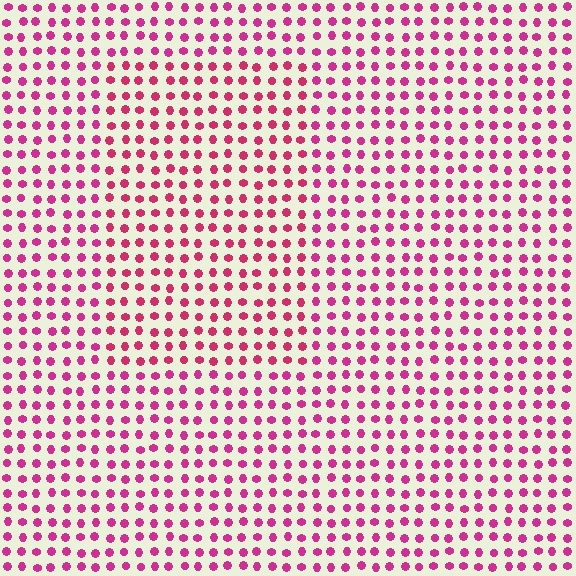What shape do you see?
I see a rectangle.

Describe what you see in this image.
The image is filled with small magenta elements in a uniform arrangement. A rectangle-shaped region is visible where the elements are tinted to a slightly different hue, forming a subtle color boundary.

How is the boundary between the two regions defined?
The boundary is defined purely by a slight shift in hue (about 16 degrees). Spacing, size, and orientation are identical on both sides.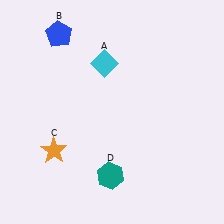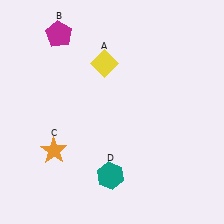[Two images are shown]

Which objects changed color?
A changed from cyan to yellow. B changed from blue to magenta.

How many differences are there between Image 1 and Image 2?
There are 2 differences between the two images.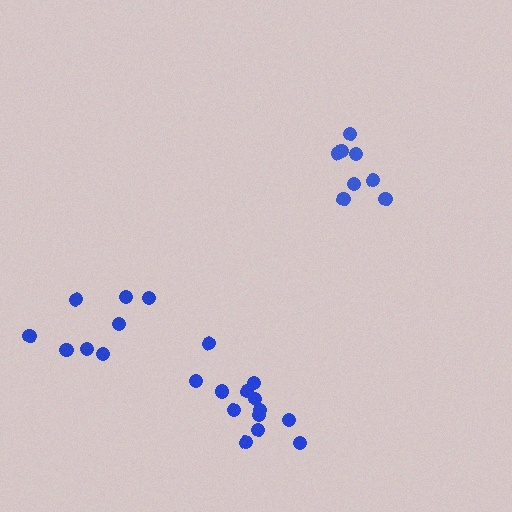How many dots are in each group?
Group 1: 13 dots, Group 2: 8 dots, Group 3: 8 dots (29 total).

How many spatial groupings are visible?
There are 3 spatial groupings.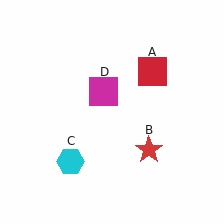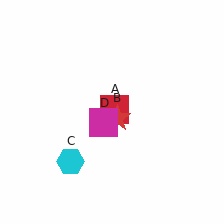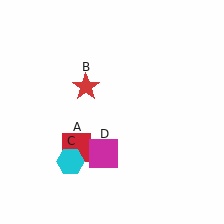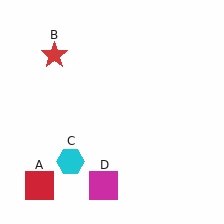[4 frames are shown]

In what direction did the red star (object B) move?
The red star (object B) moved up and to the left.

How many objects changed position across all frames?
3 objects changed position: red square (object A), red star (object B), magenta square (object D).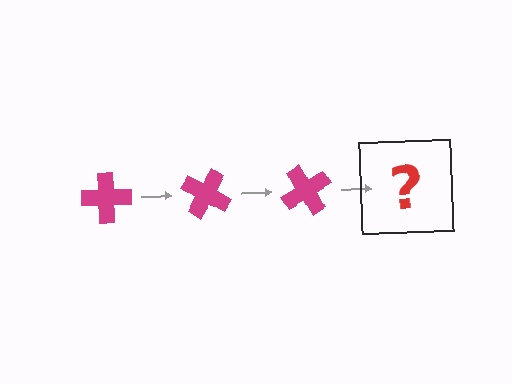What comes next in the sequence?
The next element should be a magenta cross rotated 90 degrees.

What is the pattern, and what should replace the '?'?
The pattern is that the cross rotates 30 degrees each step. The '?' should be a magenta cross rotated 90 degrees.